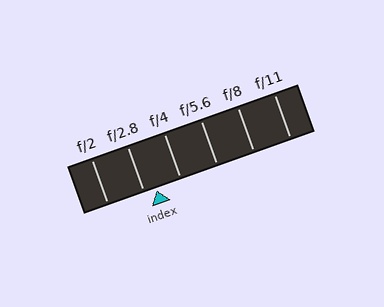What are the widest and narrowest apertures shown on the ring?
The widest aperture shown is f/2 and the narrowest is f/11.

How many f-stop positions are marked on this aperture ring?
There are 6 f-stop positions marked.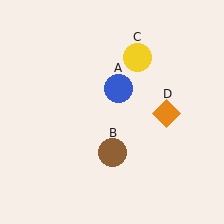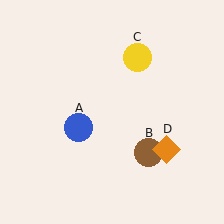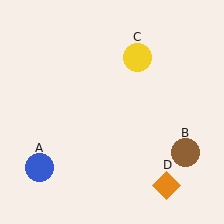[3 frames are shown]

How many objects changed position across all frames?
3 objects changed position: blue circle (object A), brown circle (object B), orange diamond (object D).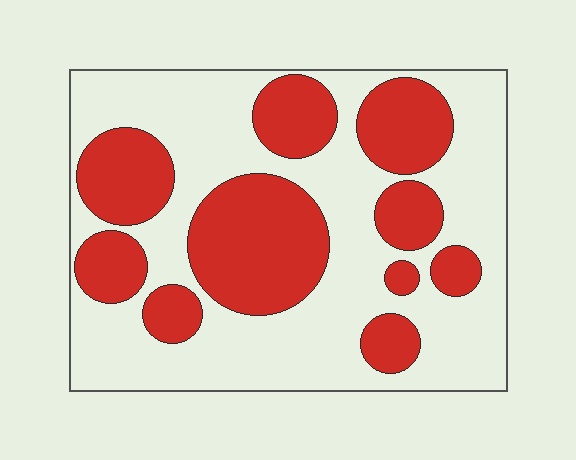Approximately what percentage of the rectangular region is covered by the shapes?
Approximately 40%.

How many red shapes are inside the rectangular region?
10.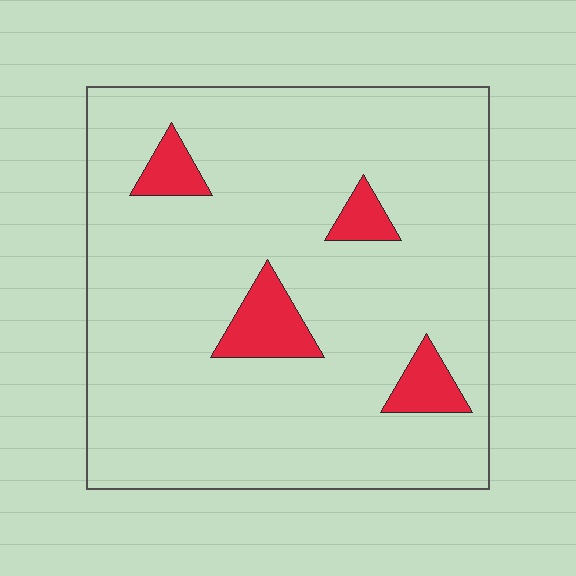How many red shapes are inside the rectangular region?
4.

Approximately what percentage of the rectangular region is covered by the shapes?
Approximately 10%.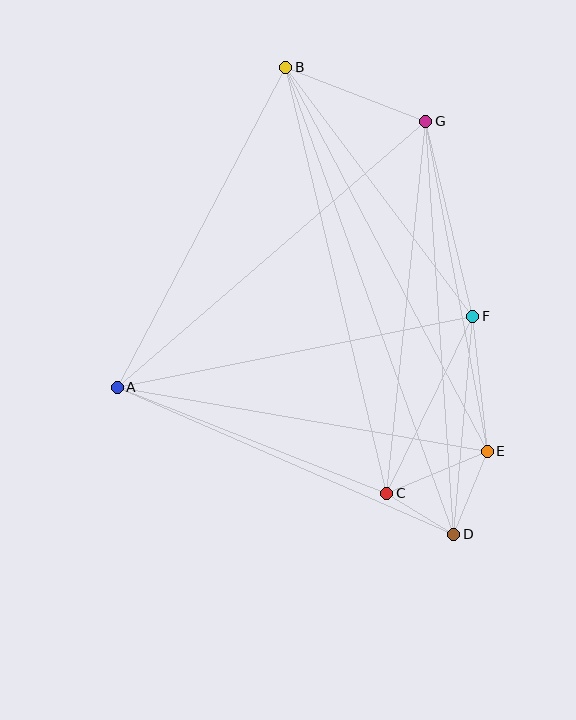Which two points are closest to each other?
Points C and D are closest to each other.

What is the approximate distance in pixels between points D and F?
The distance between D and F is approximately 219 pixels.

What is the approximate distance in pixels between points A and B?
The distance between A and B is approximately 361 pixels.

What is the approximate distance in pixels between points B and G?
The distance between B and G is approximately 150 pixels.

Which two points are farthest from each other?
Points B and D are farthest from each other.